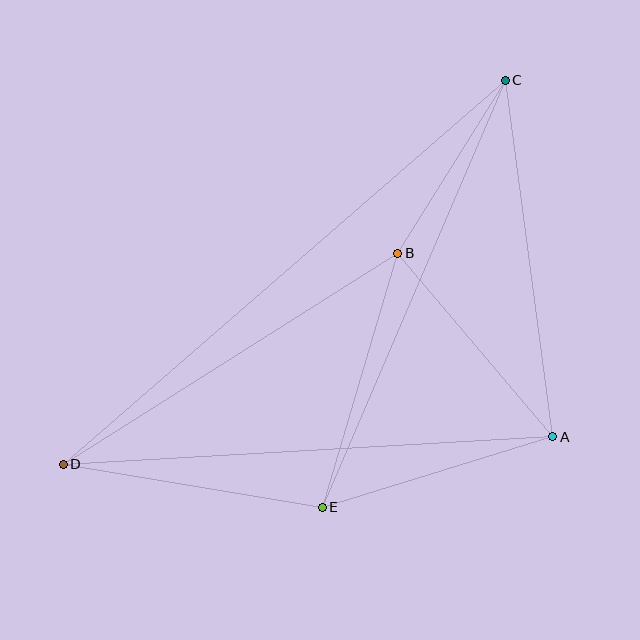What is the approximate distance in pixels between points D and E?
The distance between D and E is approximately 262 pixels.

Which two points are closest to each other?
Points B and C are closest to each other.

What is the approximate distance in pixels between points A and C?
The distance between A and C is approximately 360 pixels.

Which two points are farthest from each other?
Points C and D are farthest from each other.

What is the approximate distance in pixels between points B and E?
The distance between B and E is approximately 265 pixels.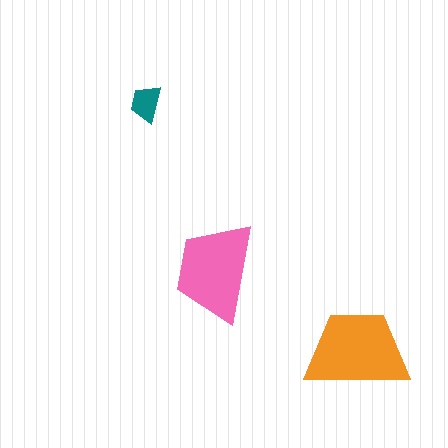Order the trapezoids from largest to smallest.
the orange one, the pink one, the teal one.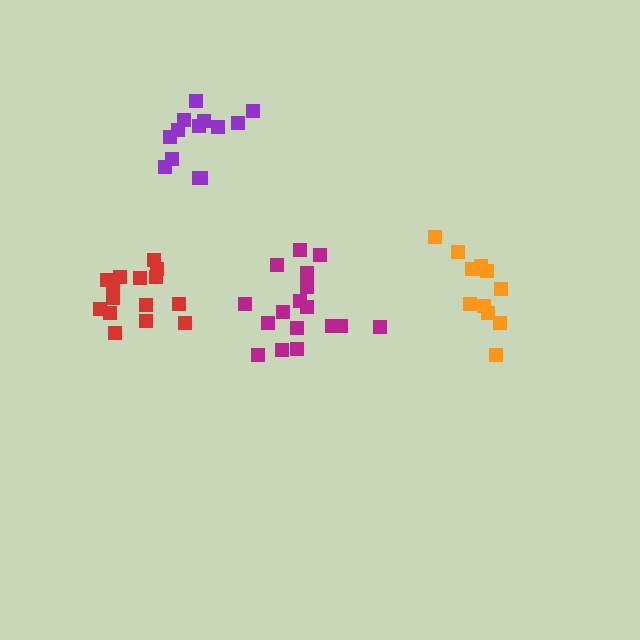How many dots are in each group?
Group 1: 17 dots, Group 2: 12 dots, Group 3: 13 dots, Group 4: 15 dots (57 total).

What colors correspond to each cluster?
The clusters are colored: magenta, orange, purple, red.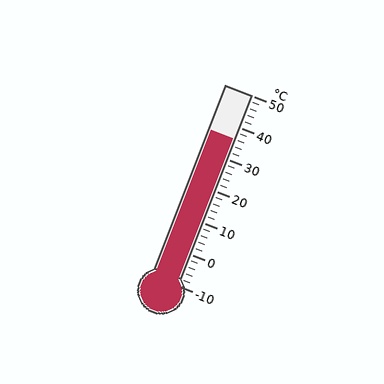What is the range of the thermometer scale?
The thermometer scale ranges from -10°C to 50°C.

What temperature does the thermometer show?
The thermometer shows approximately 36°C.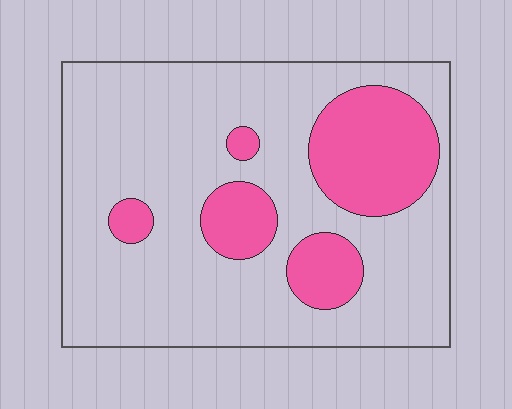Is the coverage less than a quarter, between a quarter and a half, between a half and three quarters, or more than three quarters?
Less than a quarter.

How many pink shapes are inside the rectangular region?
5.